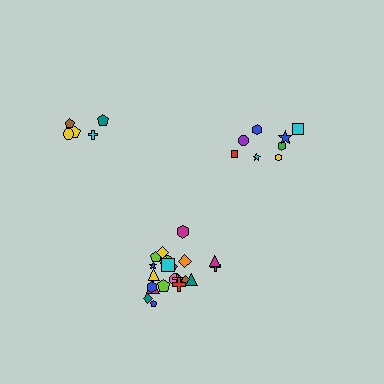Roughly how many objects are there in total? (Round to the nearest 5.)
Roughly 35 objects in total.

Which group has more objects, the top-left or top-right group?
The top-right group.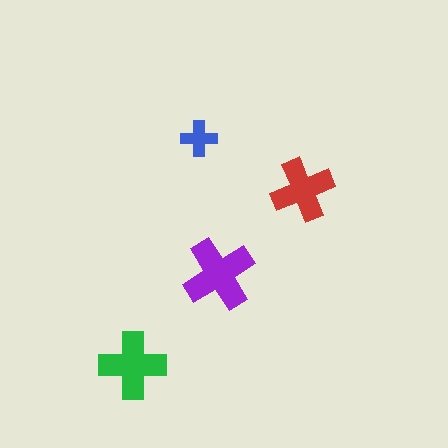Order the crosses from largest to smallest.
the purple one, the green one, the red one, the blue one.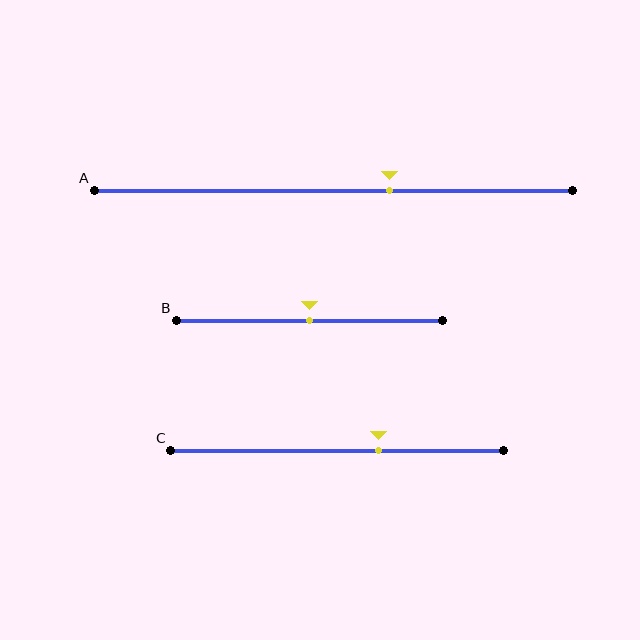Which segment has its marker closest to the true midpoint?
Segment B has its marker closest to the true midpoint.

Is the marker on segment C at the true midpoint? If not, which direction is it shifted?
No, the marker on segment C is shifted to the right by about 12% of the segment length.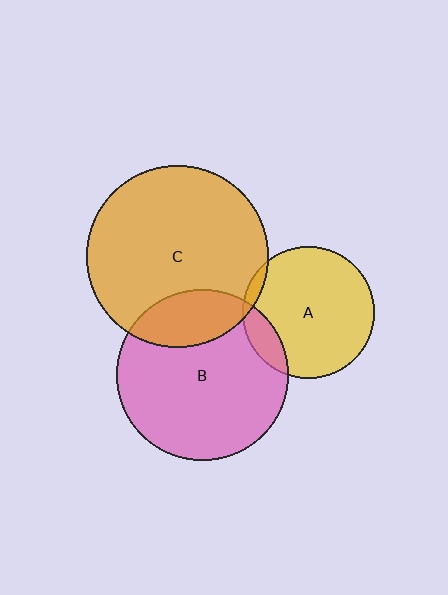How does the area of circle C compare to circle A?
Approximately 1.9 times.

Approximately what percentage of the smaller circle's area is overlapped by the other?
Approximately 15%.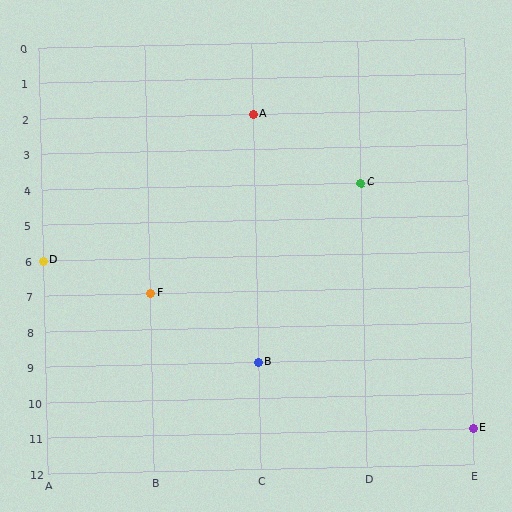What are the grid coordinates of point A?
Point A is at grid coordinates (C, 2).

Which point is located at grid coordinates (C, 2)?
Point A is at (C, 2).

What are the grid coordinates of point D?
Point D is at grid coordinates (A, 6).